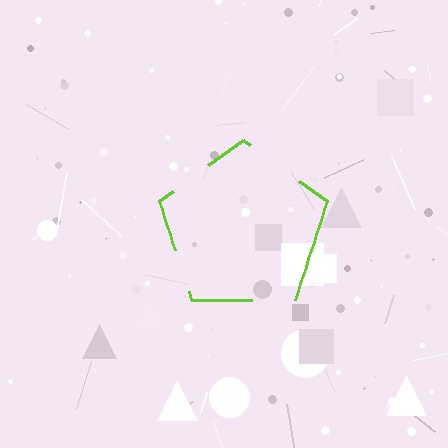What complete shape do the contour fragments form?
The contour fragments form a pentagon.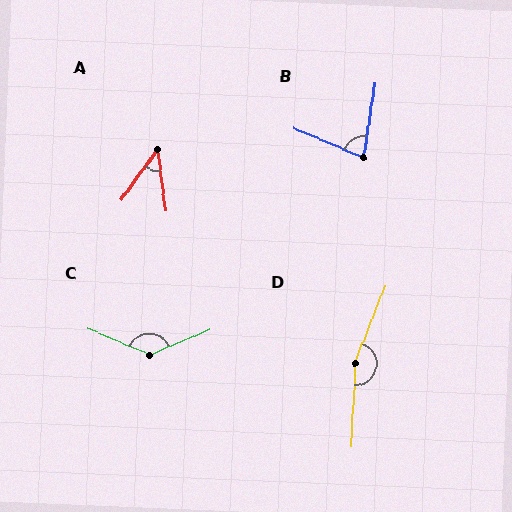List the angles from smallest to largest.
A (43°), B (76°), C (133°), D (161°).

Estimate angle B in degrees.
Approximately 76 degrees.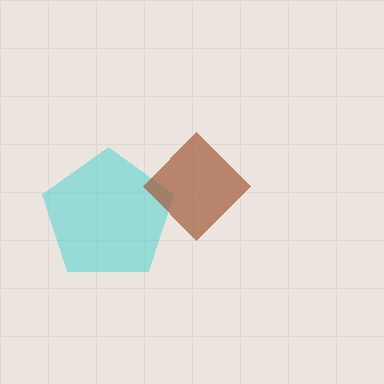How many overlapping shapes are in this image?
There are 2 overlapping shapes in the image.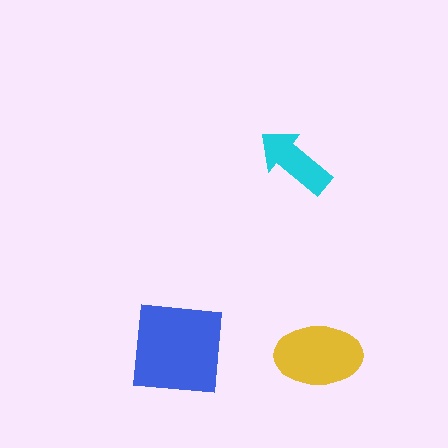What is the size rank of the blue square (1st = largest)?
1st.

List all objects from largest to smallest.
The blue square, the yellow ellipse, the cyan arrow.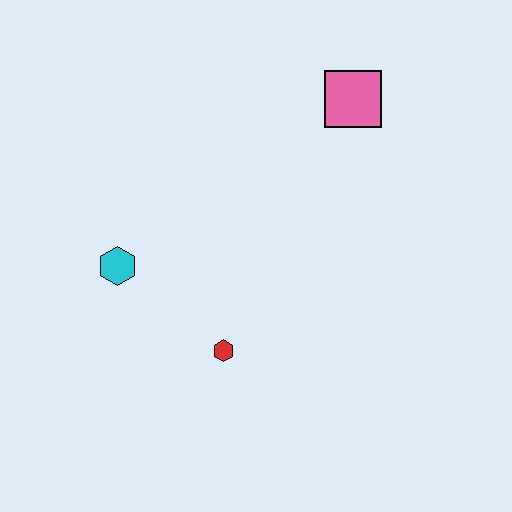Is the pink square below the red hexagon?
No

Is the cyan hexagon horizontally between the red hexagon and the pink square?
No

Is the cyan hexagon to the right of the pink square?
No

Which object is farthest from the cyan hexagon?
The pink square is farthest from the cyan hexagon.